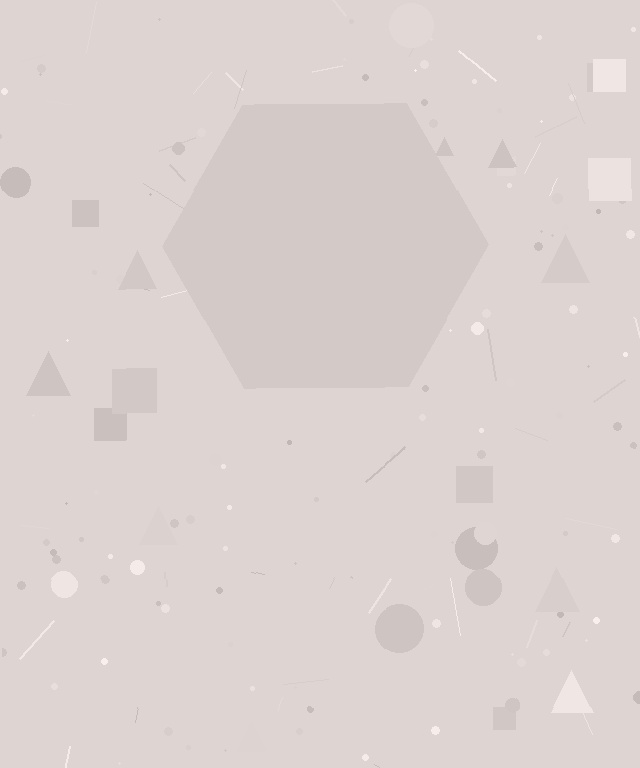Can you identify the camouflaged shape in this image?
The camouflaged shape is a hexagon.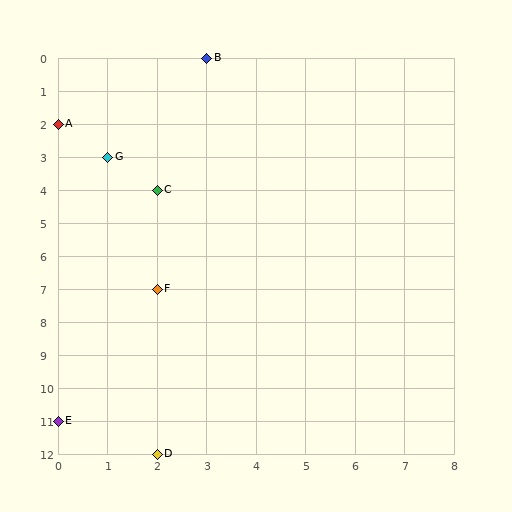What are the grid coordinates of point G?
Point G is at grid coordinates (1, 3).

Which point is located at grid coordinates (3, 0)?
Point B is at (3, 0).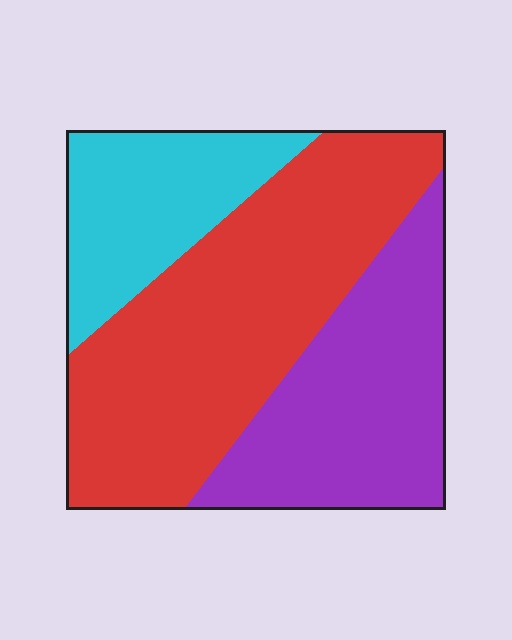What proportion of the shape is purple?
Purple takes up about one third (1/3) of the shape.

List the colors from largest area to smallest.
From largest to smallest: red, purple, cyan.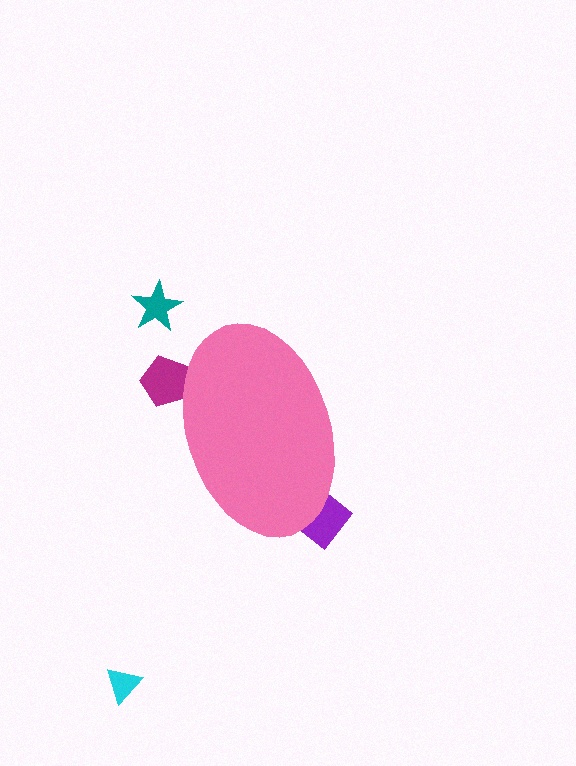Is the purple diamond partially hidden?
Yes, the purple diamond is partially hidden behind the pink ellipse.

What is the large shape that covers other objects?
A pink ellipse.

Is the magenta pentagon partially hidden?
Yes, the magenta pentagon is partially hidden behind the pink ellipse.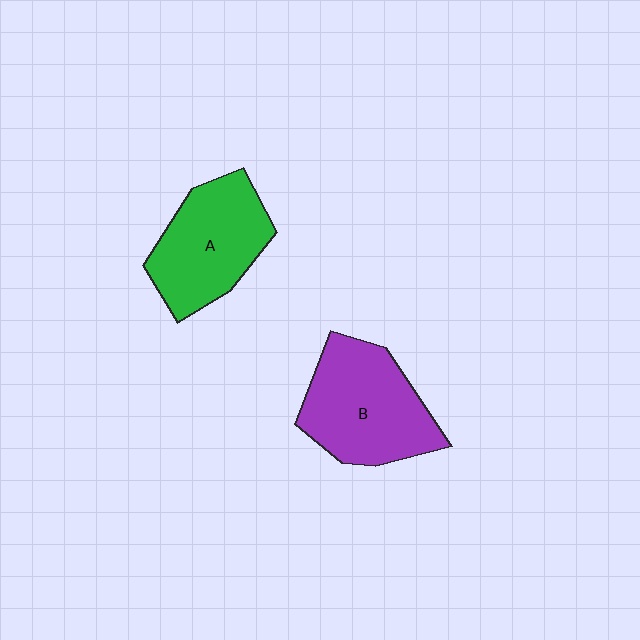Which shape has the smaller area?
Shape A (green).